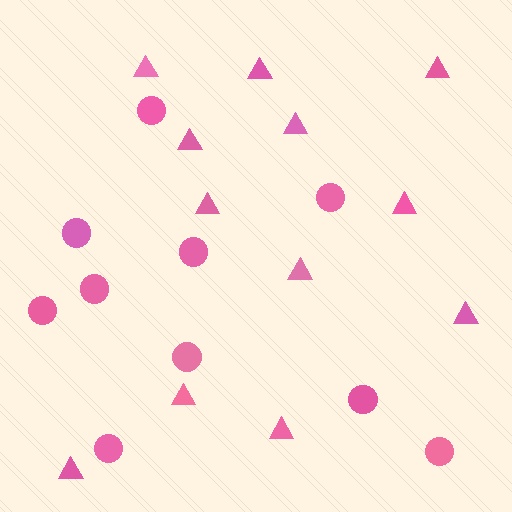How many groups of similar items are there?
There are 2 groups: one group of triangles (12) and one group of circles (10).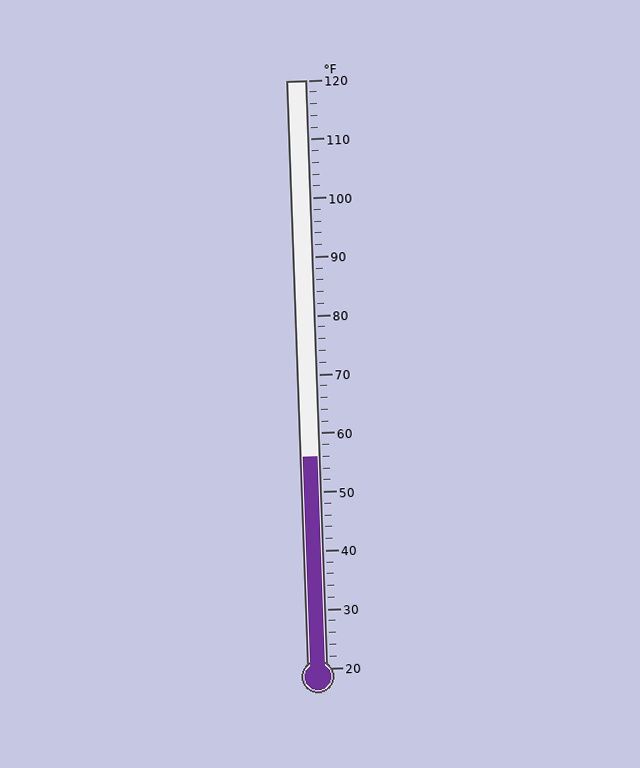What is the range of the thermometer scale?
The thermometer scale ranges from 20°F to 120°F.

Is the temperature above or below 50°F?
The temperature is above 50°F.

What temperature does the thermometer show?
The thermometer shows approximately 56°F.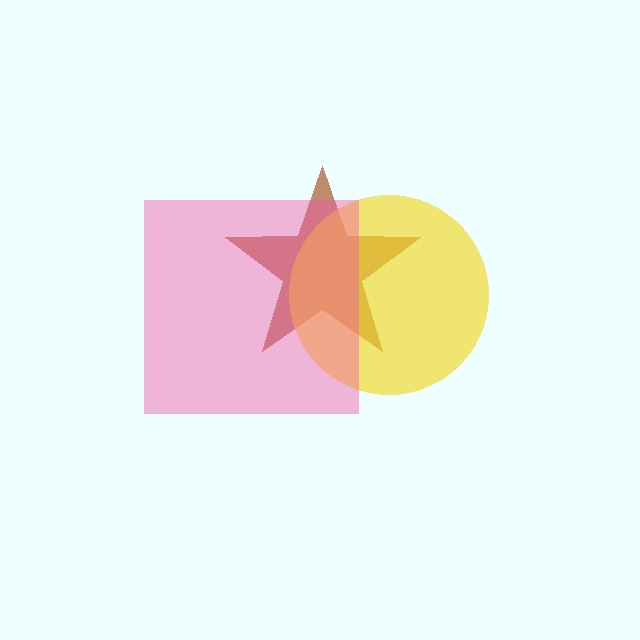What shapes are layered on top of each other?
The layered shapes are: a brown star, a yellow circle, a pink square.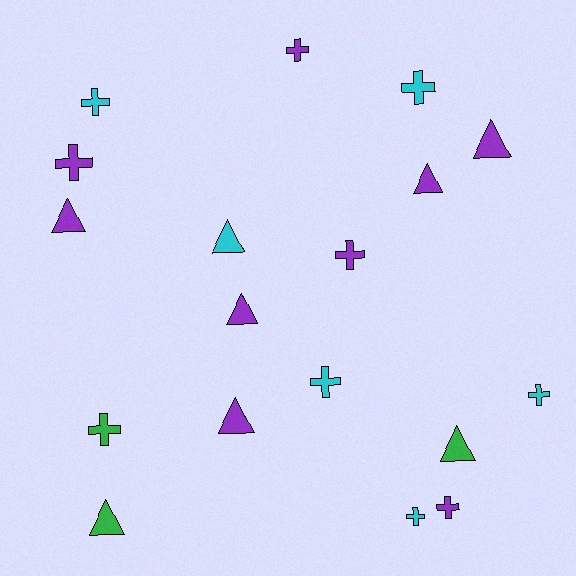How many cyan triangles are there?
There is 1 cyan triangle.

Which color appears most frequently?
Purple, with 9 objects.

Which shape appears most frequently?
Cross, with 10 objects.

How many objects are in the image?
There are 18 objects.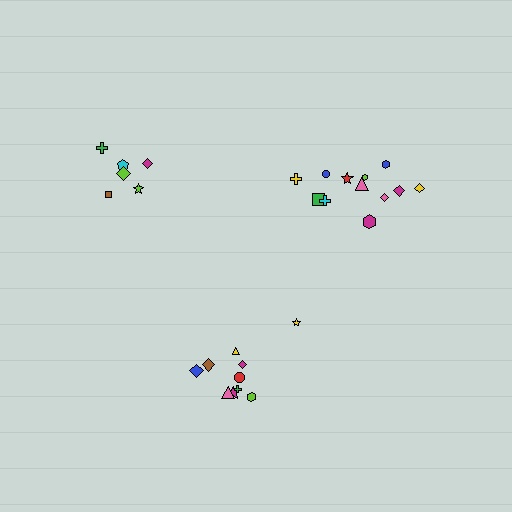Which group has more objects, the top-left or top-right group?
The top-right group.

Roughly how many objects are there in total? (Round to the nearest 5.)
Roughly 30 objects in total.